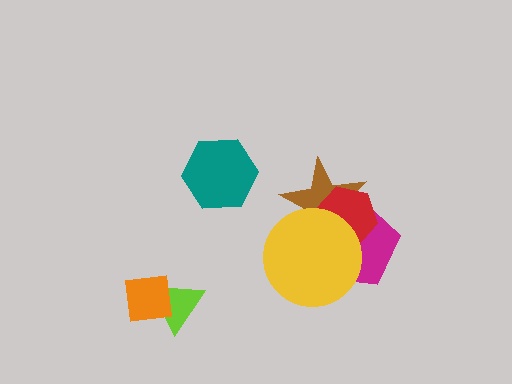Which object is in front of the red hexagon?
The yellow circle is in front of the red hexagon.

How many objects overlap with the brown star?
3 objects overlap with the brown star.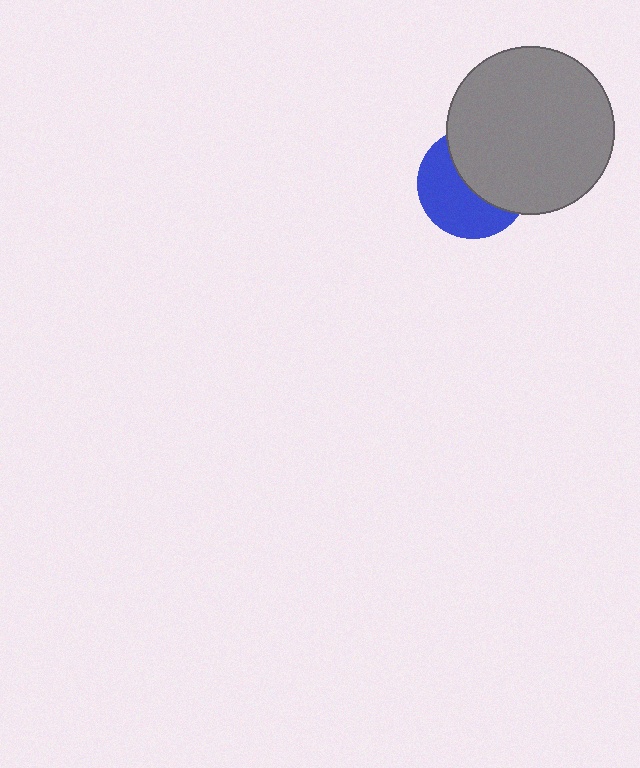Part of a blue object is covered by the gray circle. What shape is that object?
It is a circle.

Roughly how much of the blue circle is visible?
About half of it is visible (roughly 50%).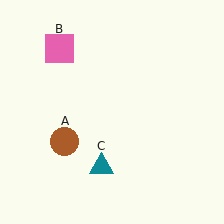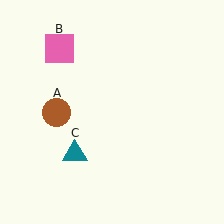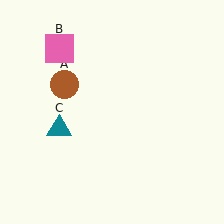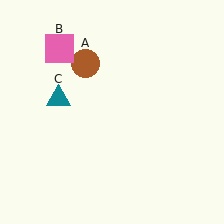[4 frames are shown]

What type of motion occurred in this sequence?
The brown circle (object A), teal triangle (object C) rotated clockwise around the center of the scene.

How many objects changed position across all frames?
2 objects changed position: brown circle (object A), teal triangle (object C).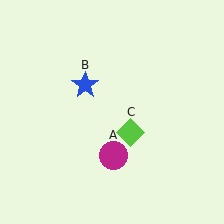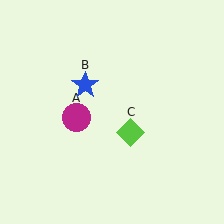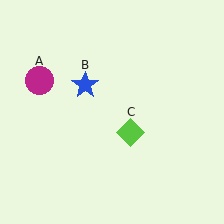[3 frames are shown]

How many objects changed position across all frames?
1 object changed position: magenta circle (object A).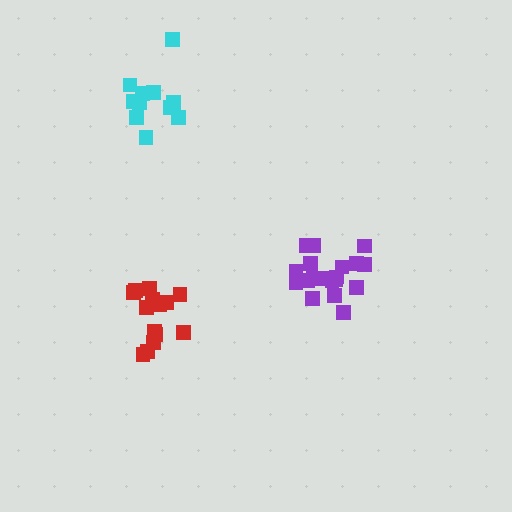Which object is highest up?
The cyan cluster is topmost.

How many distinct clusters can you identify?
There are 3 distinct clusters.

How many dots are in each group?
Group 1: 19 dots, Group 2: 13 dots, Group 3: 14 dots (46 total).